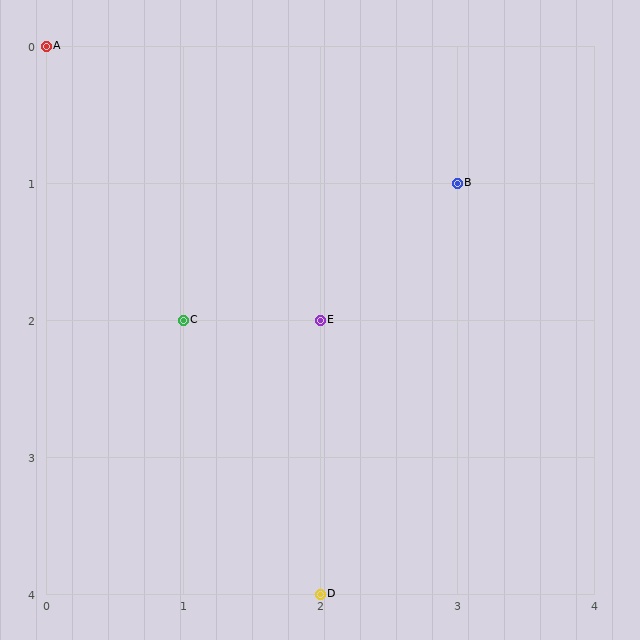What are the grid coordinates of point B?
Point B is at grid coordinates (3, 1).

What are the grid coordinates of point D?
Point D is at grid coordinates (2, 4).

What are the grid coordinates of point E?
Point E is at grid coordinates (2, 2).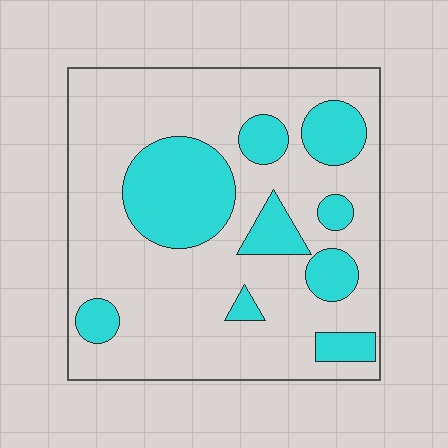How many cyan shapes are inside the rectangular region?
9.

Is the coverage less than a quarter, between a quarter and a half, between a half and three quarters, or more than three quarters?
Between a quarter and a half.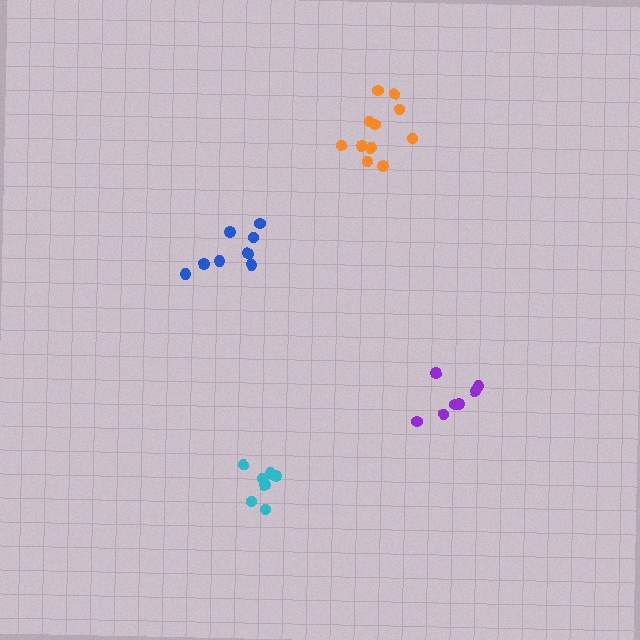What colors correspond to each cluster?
The clusters are colored: orange, purple, cyan, blue.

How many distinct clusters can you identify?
There are 4 distinct clusters.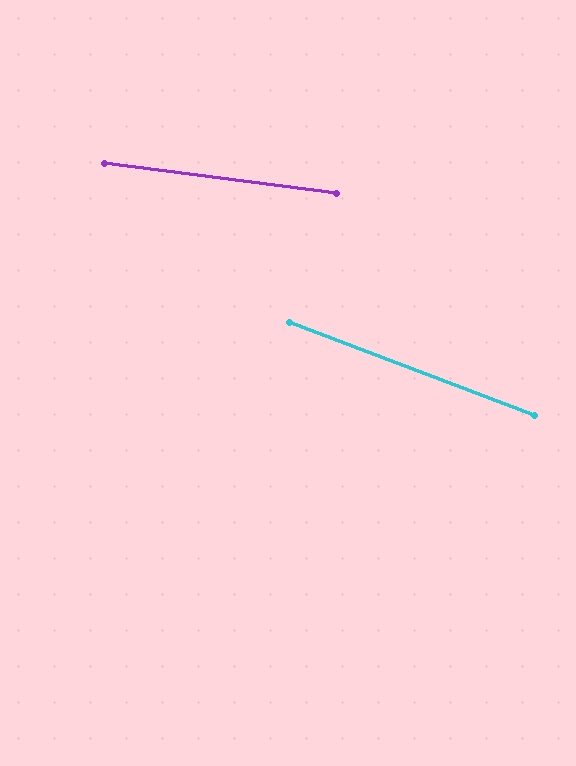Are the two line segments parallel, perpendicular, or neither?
Neither parallel nor perpendicular — they differ by about 14°.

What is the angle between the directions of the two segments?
Approximately 14 degrees.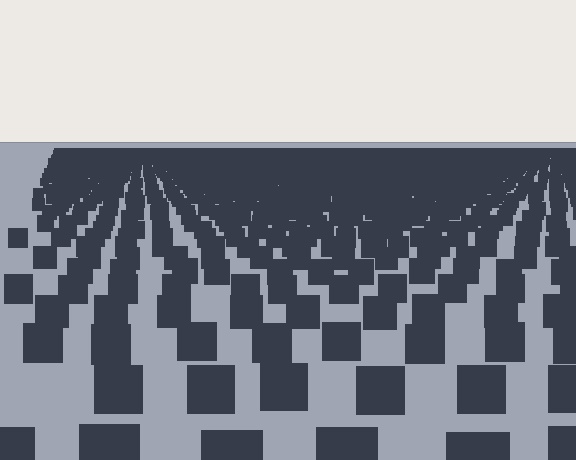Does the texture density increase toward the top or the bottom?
Density increases toward the top.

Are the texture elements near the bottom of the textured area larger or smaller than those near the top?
Larger. Near the bottom, elements are closer to the viewer and appear at a bigger on-screen size.